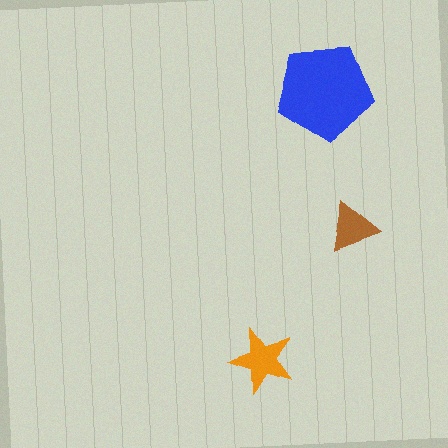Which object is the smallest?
The brown triangle.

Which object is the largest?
The blue pentagon.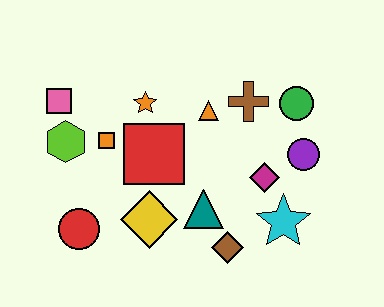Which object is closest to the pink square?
The lime hexagon is closest to the pink square.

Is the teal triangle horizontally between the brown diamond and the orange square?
Yes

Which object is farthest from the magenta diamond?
The pink square is farthest from the magenta diamond.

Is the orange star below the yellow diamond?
No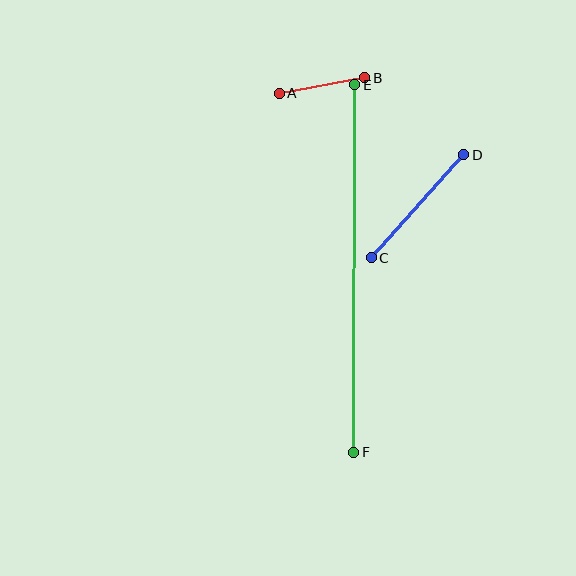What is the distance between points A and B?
The distance is approximately 87 pixels.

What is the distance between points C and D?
The distance is approximately 138 pixels.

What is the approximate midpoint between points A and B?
The midpoint is at approximately (322, 85) pixels.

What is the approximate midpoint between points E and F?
The midpoint is at approximately (354, 269) pixels.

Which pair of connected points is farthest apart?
Points E and F are farthest apart.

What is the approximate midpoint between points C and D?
The midpoint is at approximately (418, 206) pixels.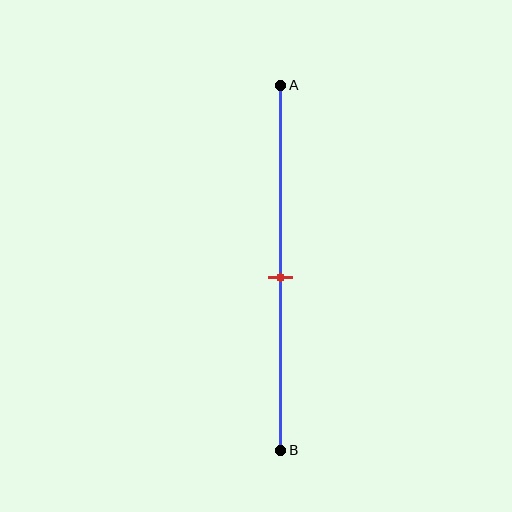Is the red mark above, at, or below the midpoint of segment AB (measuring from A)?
The red mark is approximately at the midpoint of segment AB.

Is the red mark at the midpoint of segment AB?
Yes, the mark is approximately at the midpoint.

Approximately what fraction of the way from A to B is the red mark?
The red mark is approximately 55% of the way from A to B.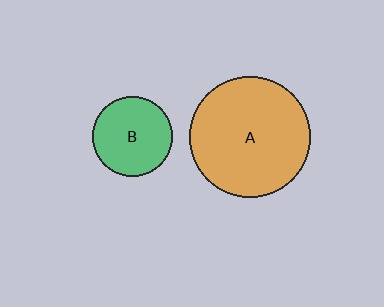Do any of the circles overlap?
No, none of the circles overlap.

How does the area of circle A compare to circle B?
Approximately 2.3 times.